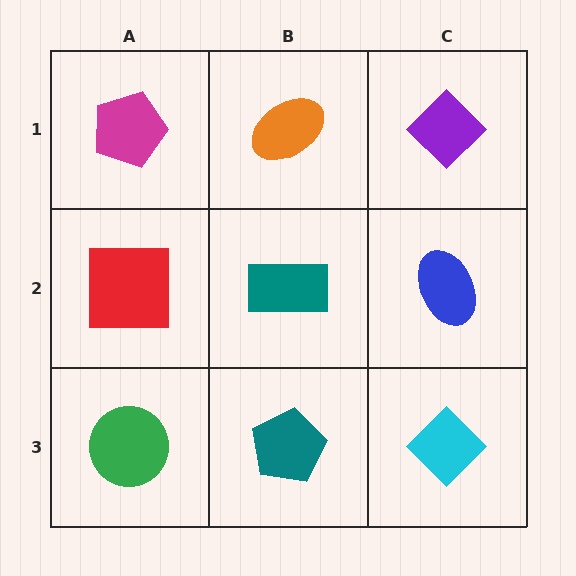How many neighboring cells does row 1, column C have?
2.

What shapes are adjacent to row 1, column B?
A teal rectangle (row 2, column B), a magenta pentagon (row 1, column A), a purple diamond (row 1, column C).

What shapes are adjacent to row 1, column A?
A red square (row 2, column A), an orange ellipse (row 1, column B).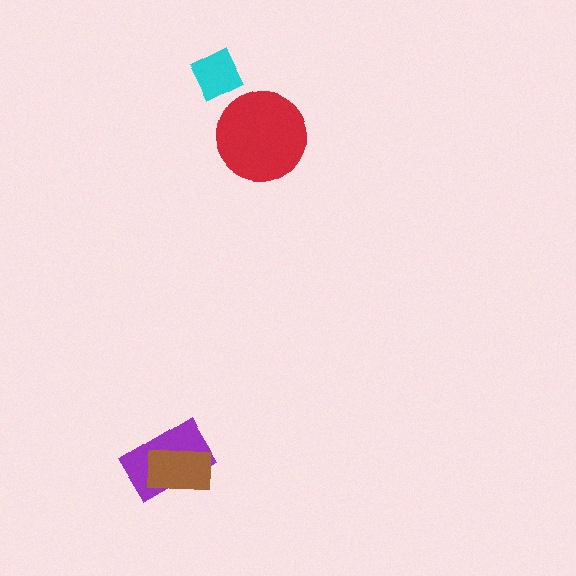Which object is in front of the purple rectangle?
The brown rectangle is in front of the purple rectangle.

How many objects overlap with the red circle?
0 objects overlap with the red circle.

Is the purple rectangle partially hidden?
Yes, it is partially covered by another shape.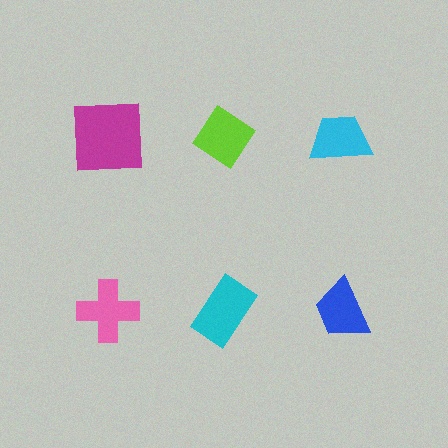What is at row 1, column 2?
A lime diamond.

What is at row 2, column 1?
A pink cross.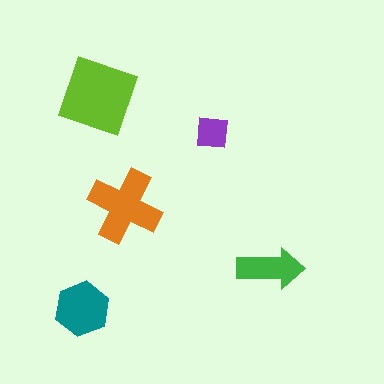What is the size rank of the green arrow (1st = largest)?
4th.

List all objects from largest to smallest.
The lime diamond, the orange cross, the teal hexagon, the green arrow, the purple square.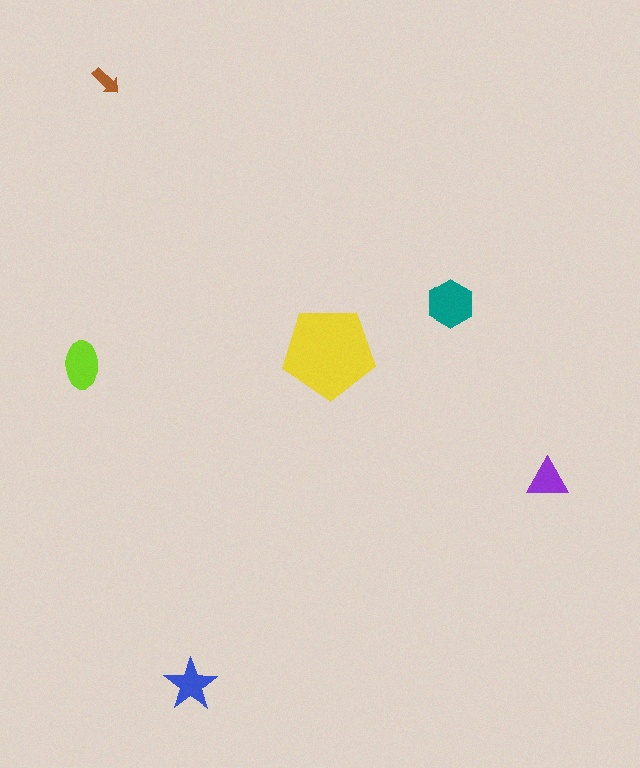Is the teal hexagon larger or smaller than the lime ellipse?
Larger.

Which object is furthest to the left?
The lime ellipse is leftmost.